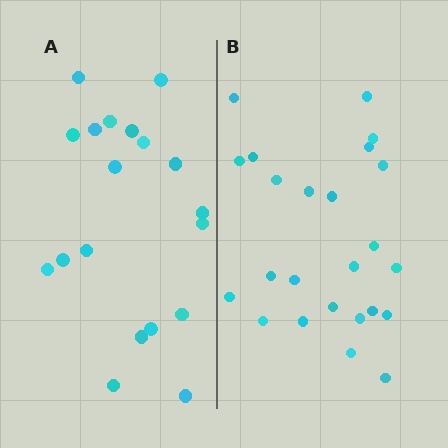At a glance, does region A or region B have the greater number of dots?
Region B (the right region) has more dots.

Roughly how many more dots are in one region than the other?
Region B has about 5 more dots than region A.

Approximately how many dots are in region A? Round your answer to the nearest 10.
About 20 dots. (The exact count is 19, which rounds to 20.)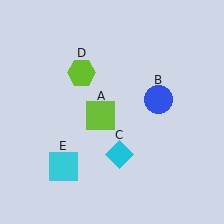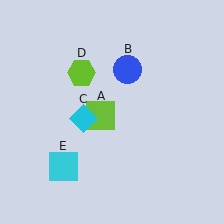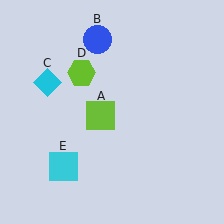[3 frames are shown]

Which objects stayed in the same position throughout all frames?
Lime square (object A) and lime hexagon (object D) and cyan square (object E) remained stationary.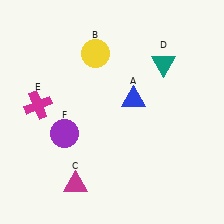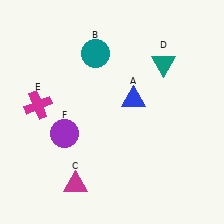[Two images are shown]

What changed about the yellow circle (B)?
In Image 1, B is yellow. In Image 2, it changed to teal.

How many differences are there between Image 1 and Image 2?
There is 1 difference between the two images.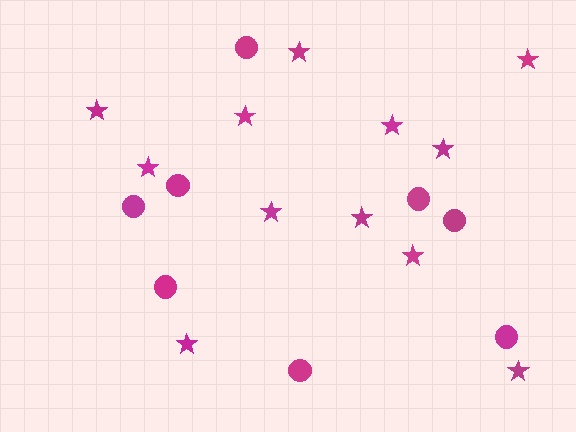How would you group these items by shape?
There are 2 groups: one group of stars (12) and one group of circles (8).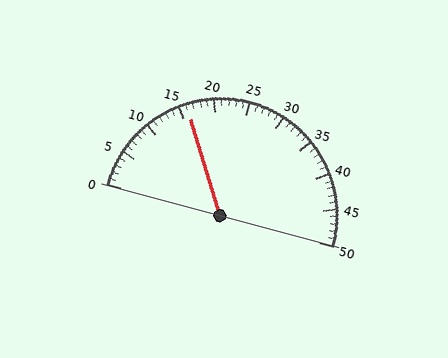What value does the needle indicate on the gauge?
The needle indicates approximately 16.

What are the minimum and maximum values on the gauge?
The gauge ranges from 0 to 50.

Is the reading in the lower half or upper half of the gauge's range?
The reading is in the lower half of the range (0 to 50).